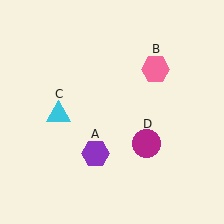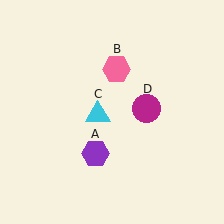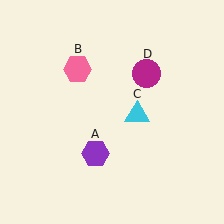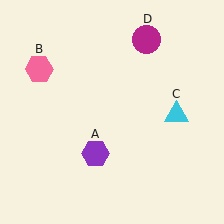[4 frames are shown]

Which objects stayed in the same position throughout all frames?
Purple hexagon (object A) remained stationary.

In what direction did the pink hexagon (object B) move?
The pink hexagon (object B) moved left.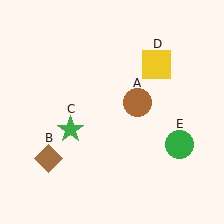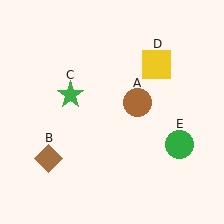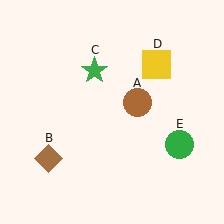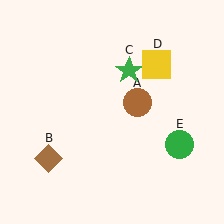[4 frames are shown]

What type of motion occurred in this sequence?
The green star (object C) rotated clockwise around the center of the scene.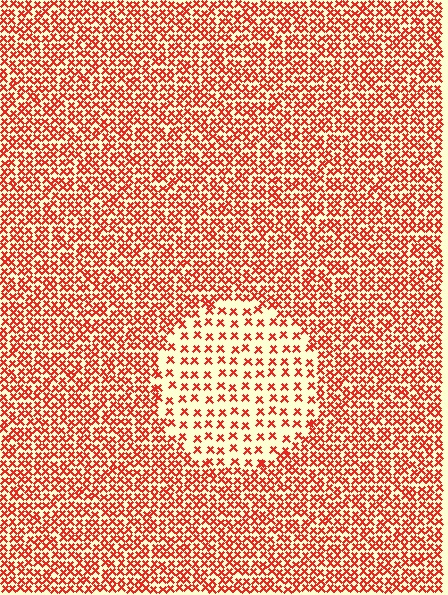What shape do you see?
I see a circle.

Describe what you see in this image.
The image contains small red elements arranged at two different densities. A circle-shaped region is visible where the elements are less densely packed than the surrounding area.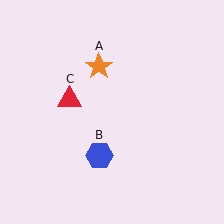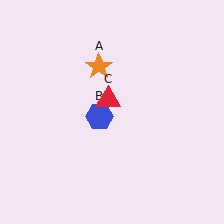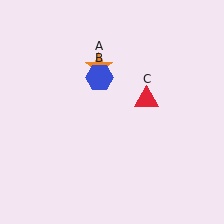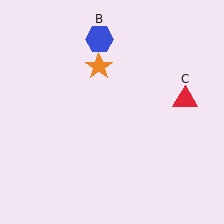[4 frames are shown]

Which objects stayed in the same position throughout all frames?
Orange star (object A) remained stationary.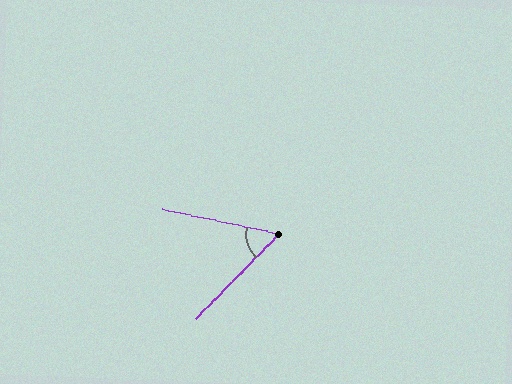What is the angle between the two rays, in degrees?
Approximately 58 degrees.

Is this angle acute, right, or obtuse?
It is acute.